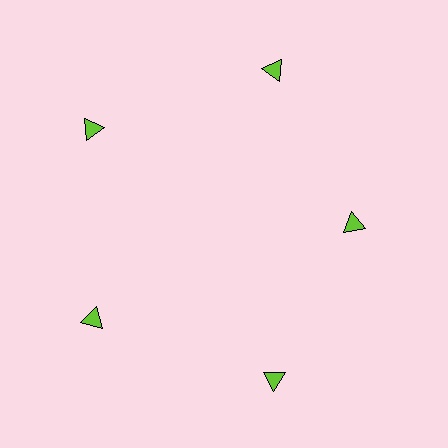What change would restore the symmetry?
The symmetry would be restored by moving it outward, back onto the ring so that all 5 triangles sit at equal angles and equal distance from the center.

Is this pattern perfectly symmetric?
No. The 5 lime triangles are arranged in a ring, but one element near the 3 o'clock position is pulled inward toward the center, breaking the 5-fold rotational symmetry.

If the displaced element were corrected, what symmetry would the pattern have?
It would have 5-fold rotational symmetry — the pattern would map onto itself every 72 degrees.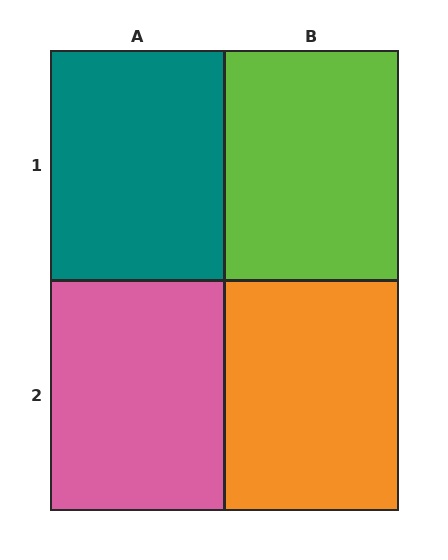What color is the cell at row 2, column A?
Pink.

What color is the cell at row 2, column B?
Orange.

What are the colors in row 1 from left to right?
Teal, lime.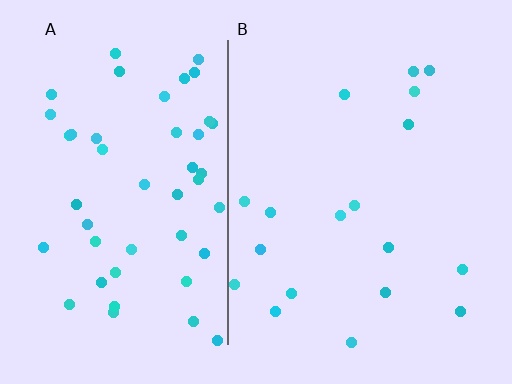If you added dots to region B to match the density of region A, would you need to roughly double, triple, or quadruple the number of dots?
Approximately triple.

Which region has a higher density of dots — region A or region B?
A (the left).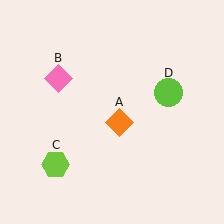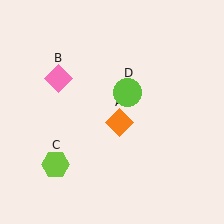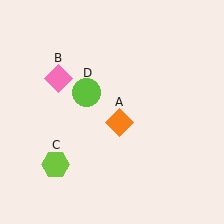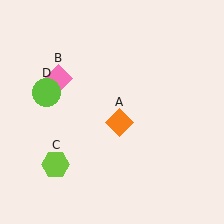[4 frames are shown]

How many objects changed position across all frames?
1 object changed position: lime circle (object D).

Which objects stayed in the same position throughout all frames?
Orange diamond (object A) and pink diamond (object B) and lime hexagon (object C) remained stationary.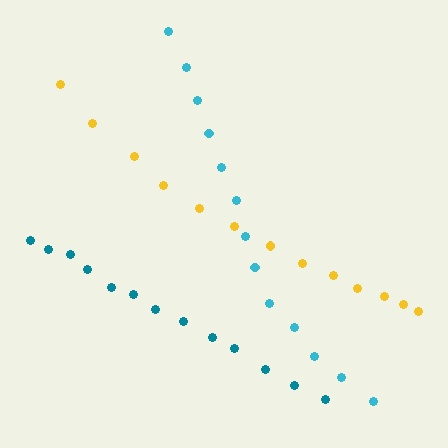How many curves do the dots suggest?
There are 3 distinct paths.